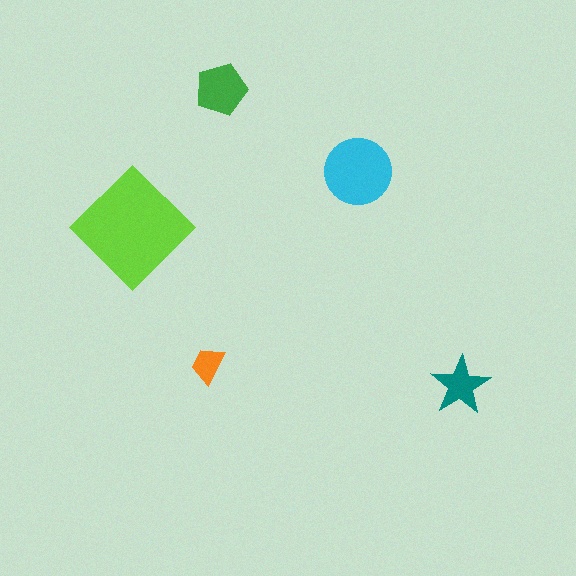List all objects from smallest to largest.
The orange trapezoid, the teal star, the green pentagon, the cyan circle, the lime diamond.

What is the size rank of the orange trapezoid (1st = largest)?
5th.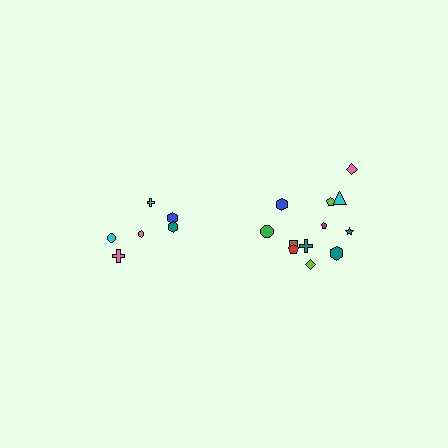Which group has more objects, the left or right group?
The right group.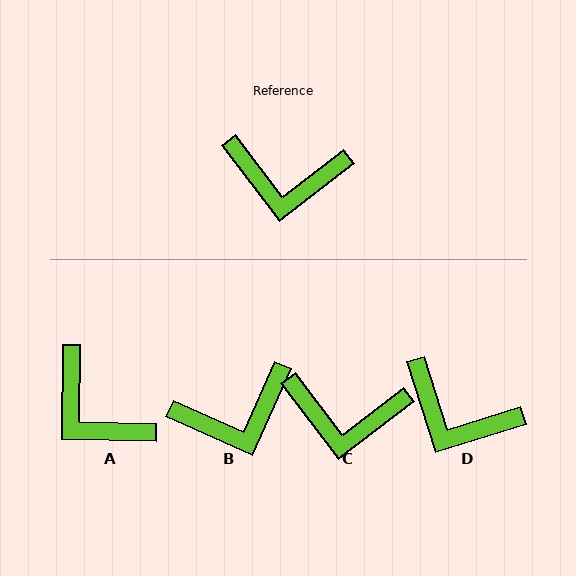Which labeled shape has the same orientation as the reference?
C.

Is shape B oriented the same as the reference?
No, it is off by about 29 degrees.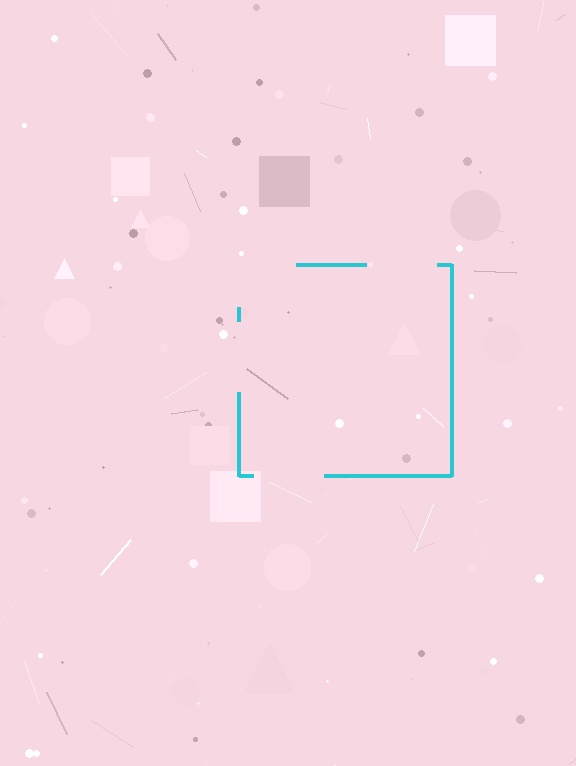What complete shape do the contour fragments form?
The contour fragments form a square.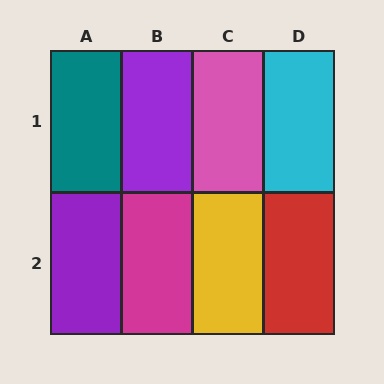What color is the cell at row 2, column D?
Red.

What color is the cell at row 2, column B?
Magenta.